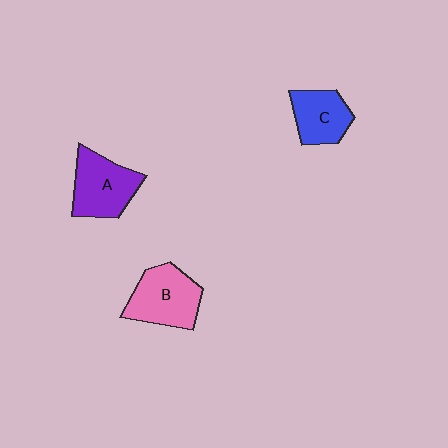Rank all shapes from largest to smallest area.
From largest to smallest: B (pink), A (purple), C (blue).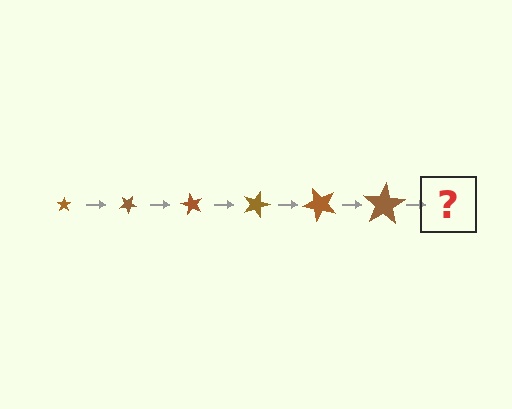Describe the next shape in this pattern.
It should be a star, larger than the previous one and rotated 180 degrees from the start.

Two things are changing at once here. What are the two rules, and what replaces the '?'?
The two rules are that the star grows larger each step and it rotates 30 degrees each step. The '?' should be a star, larger than the previous one and rotated 180 degrees from the start.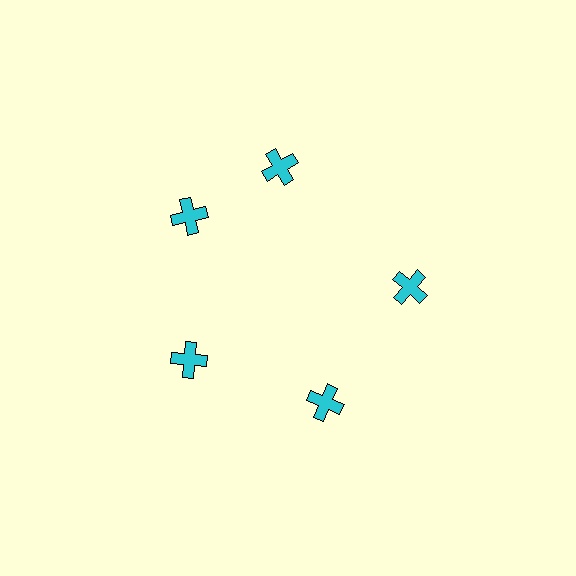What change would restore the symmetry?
The symmetry would be restored by rotating it back into even spacing with its neighbors so that all 5 crosses sit at equal angles and equal distance from the center.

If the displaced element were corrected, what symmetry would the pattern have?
It would have 5-fold rotational symmetry — the pattern would map onto itself every 72 degrees.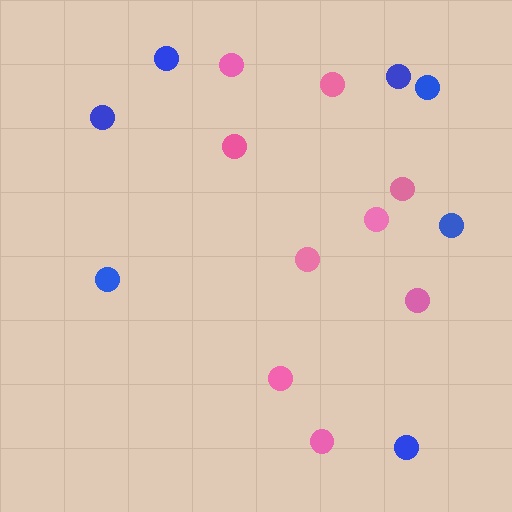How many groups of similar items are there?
There are 2 groups: one group of pink circles (9) and one group of blue circles (7).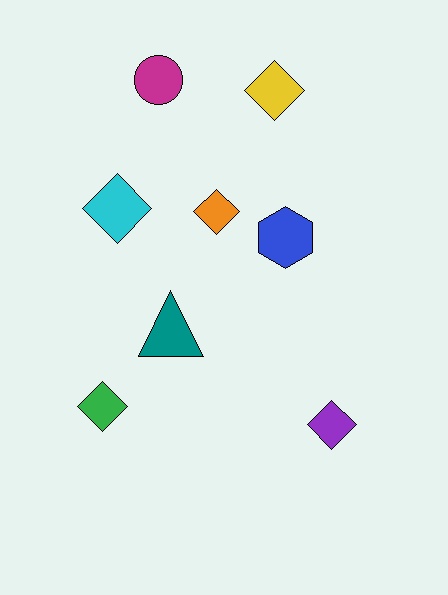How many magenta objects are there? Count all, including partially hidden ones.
There is 1 magenta object.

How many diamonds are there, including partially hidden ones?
There are 5 diamonds.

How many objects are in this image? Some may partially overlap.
There are 8 objects.